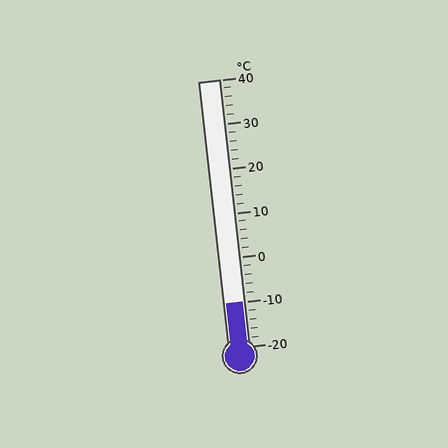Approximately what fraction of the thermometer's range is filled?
The thermometer is filled to approximately 15% of its range.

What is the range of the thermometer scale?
The thermometer scale ranges from -20°C to 40°C.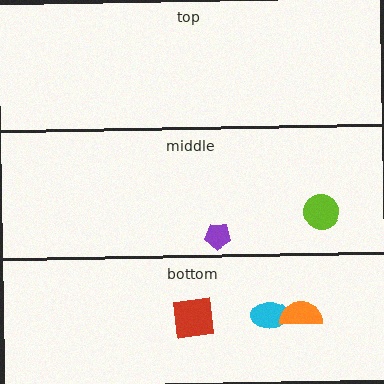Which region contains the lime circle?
The middle region.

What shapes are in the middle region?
The purple pentagon, the lime circle.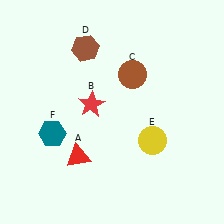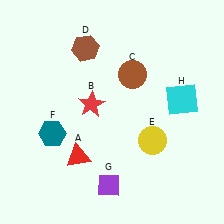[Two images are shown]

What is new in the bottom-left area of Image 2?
A purple diamond (G) was added in the bottom-left area of Image 2.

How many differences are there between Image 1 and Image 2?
There are 2 differences between the two images.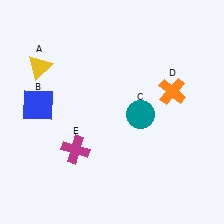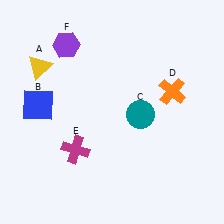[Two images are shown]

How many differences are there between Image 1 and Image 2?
There is 1 difference between the two images.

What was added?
A purple hexagon (F) was added in Image 2.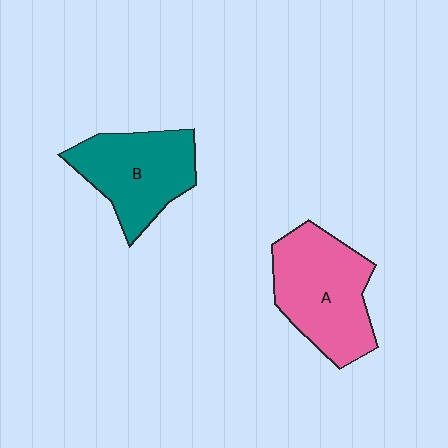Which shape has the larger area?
Shape A (pink).